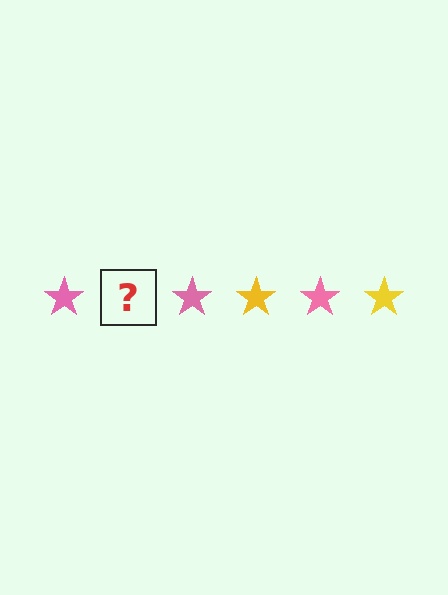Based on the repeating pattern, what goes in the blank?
The blank should be a yellow star.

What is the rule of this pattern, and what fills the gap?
The rule is that the pattern cycles through pink, yellow stars. The gap should be filled with a yellow star.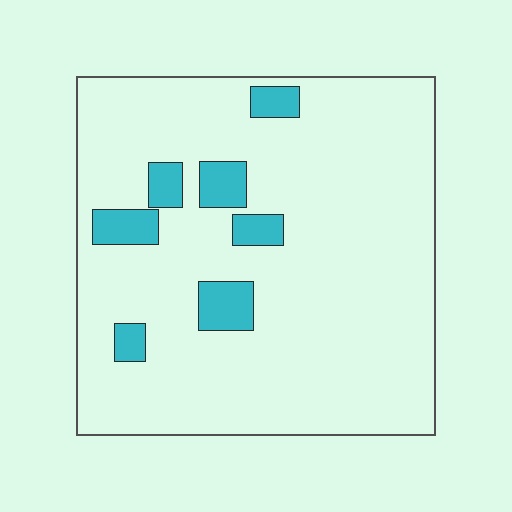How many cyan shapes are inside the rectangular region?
7.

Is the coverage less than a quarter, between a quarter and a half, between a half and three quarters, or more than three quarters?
Less than a quarter.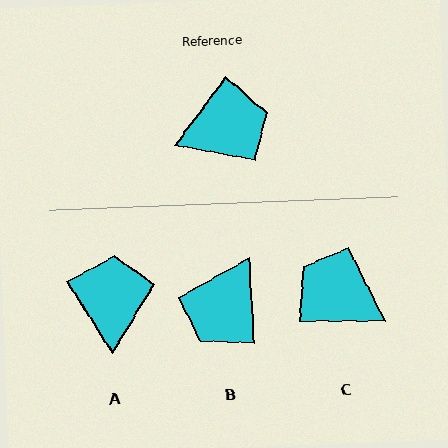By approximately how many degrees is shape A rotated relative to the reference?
Approximately 69 degrees counter-clockwise.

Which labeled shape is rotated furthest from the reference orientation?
B, about 141 degrees away.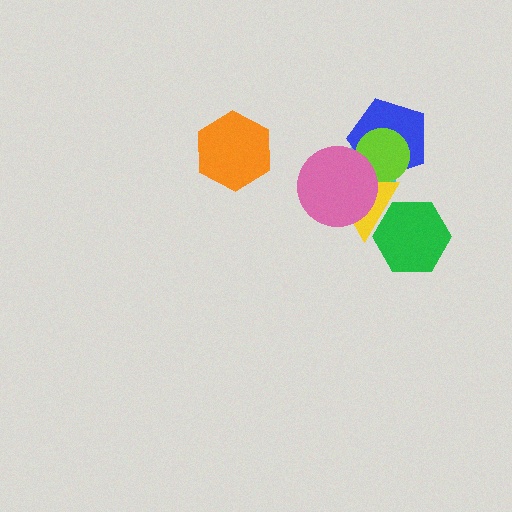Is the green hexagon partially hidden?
No, no other shape covers it.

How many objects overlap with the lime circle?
4 objects overlap with the lime circle.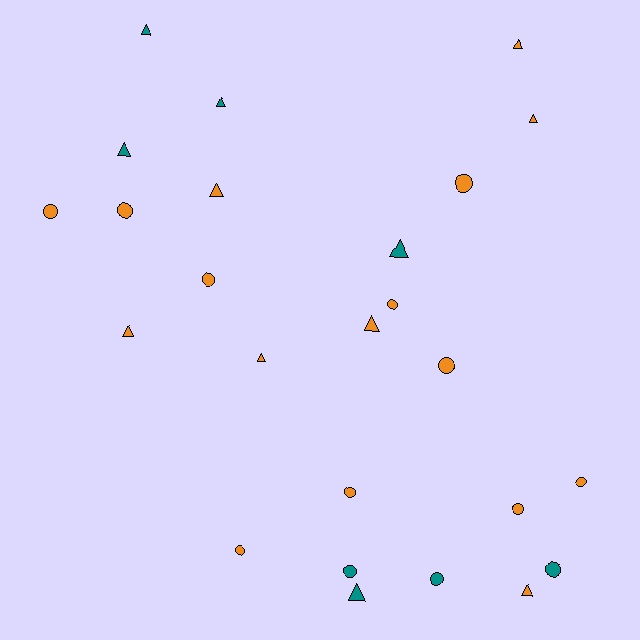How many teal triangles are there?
There are 5 teal triangles.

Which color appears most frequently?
Orange, with 17 objects.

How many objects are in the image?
There are 25 objects.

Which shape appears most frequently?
Circle, with 13 objects.